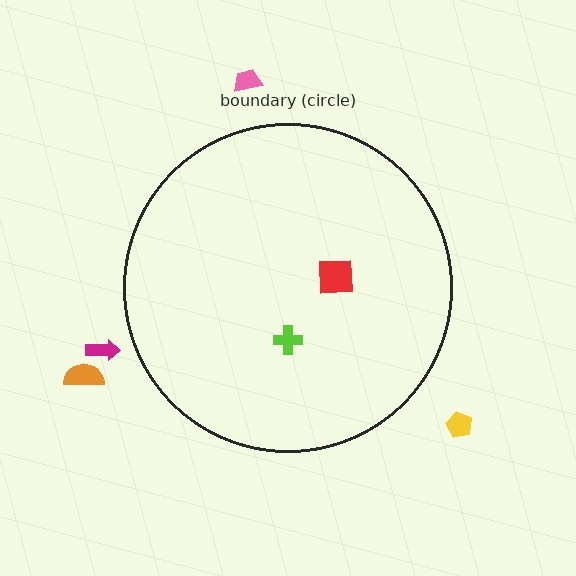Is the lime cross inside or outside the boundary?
Inside.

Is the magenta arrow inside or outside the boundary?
Outside.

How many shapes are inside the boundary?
2 inside, 4 outside.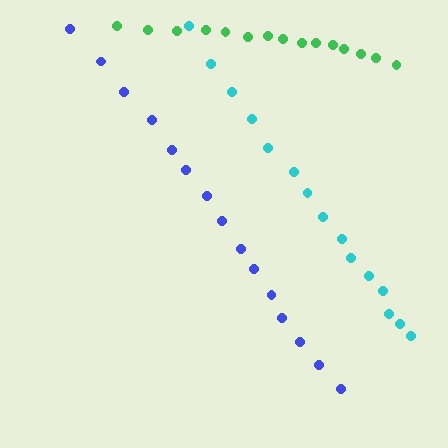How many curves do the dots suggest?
There are 3 distinct paths.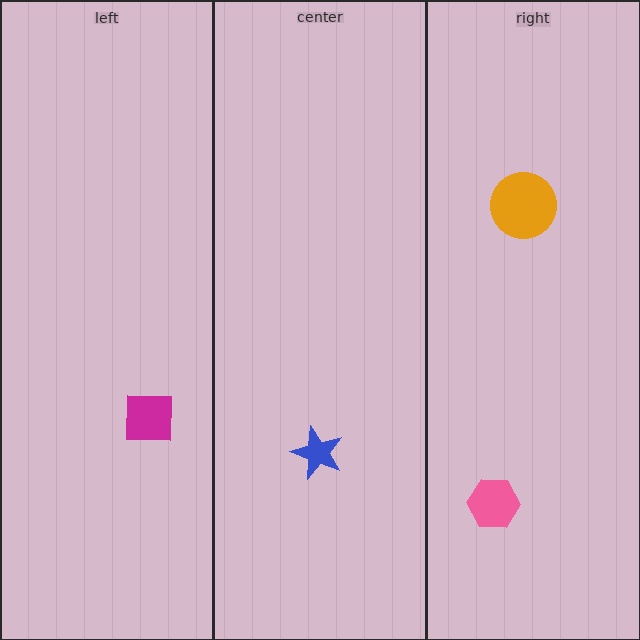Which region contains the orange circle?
The right region.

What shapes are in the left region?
The magenta square.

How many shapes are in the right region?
2.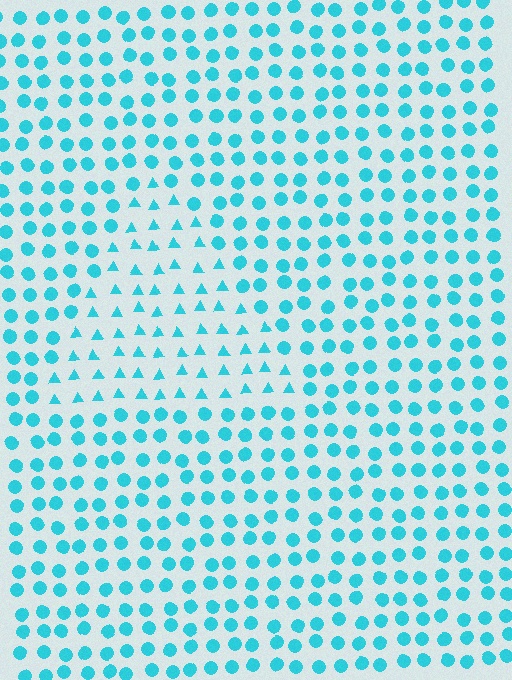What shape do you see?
I see a triangle.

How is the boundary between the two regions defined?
The boundary is defined by a change in element shape: triangles inside vs. circles outside. All elements share the same color and spacing.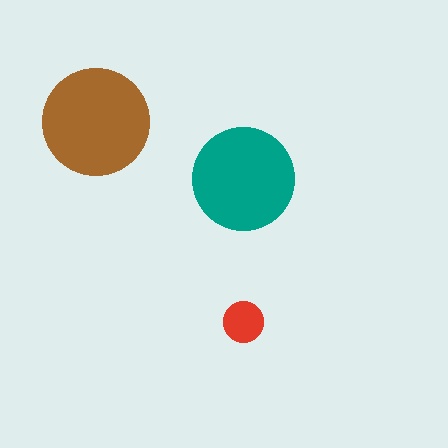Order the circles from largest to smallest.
the brown one, the teal one, the red one.